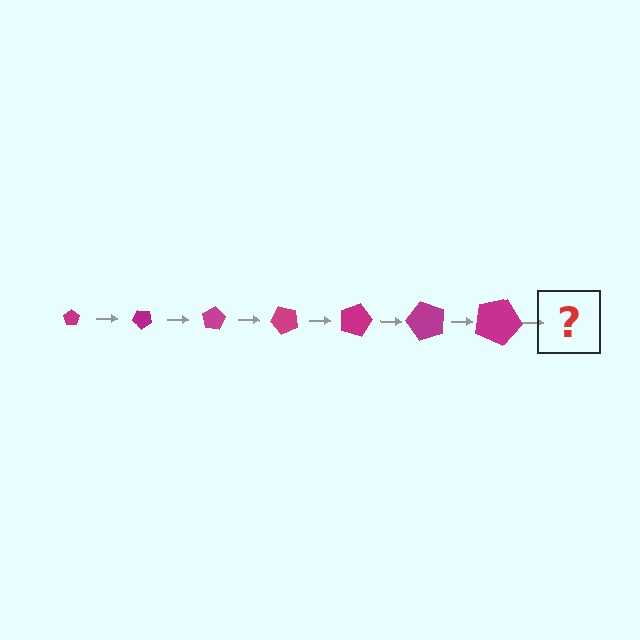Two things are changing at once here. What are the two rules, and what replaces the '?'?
The two rules are that the pentagon grows larger each step and it rotates 40 degrees each step. The '?' should be a pentagon, larger than the previous one and rotated 280 degrees from the start.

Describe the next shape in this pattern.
It should be a pentagon, larger than the previous one and rotated 280 degrees from the start.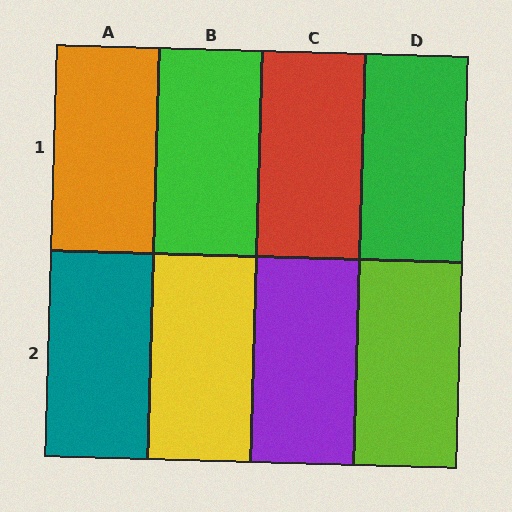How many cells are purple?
1 cell is purple.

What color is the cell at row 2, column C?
Purple.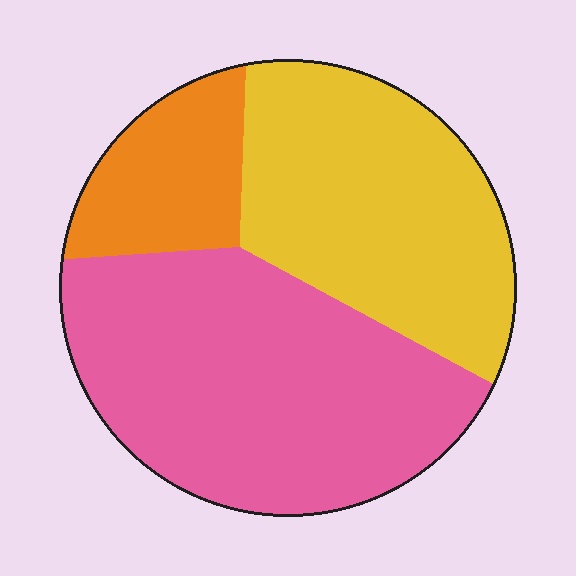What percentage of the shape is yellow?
Yellow covers 37% of the shape.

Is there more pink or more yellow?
Pink.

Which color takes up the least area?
Orange, at roughly 15%.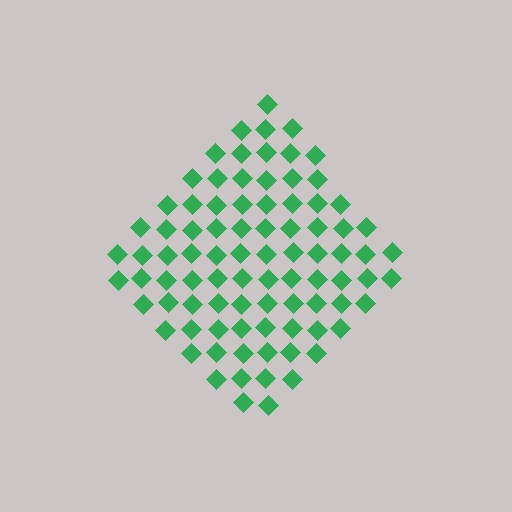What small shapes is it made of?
It is made of small diamonds.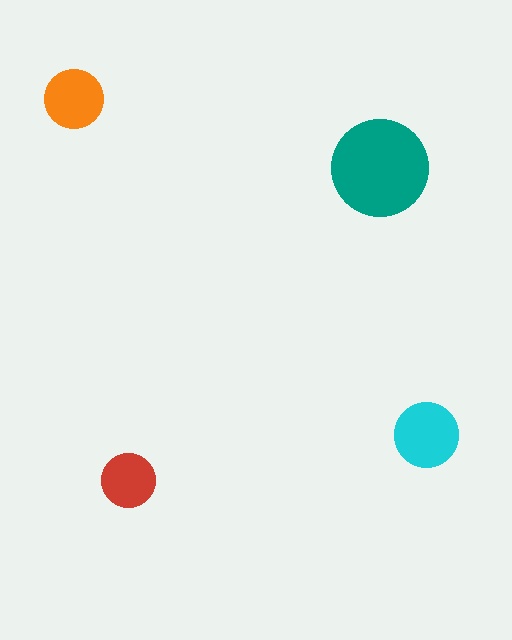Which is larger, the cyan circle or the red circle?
The cyan one.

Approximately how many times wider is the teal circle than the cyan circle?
About 1.5 times wider.